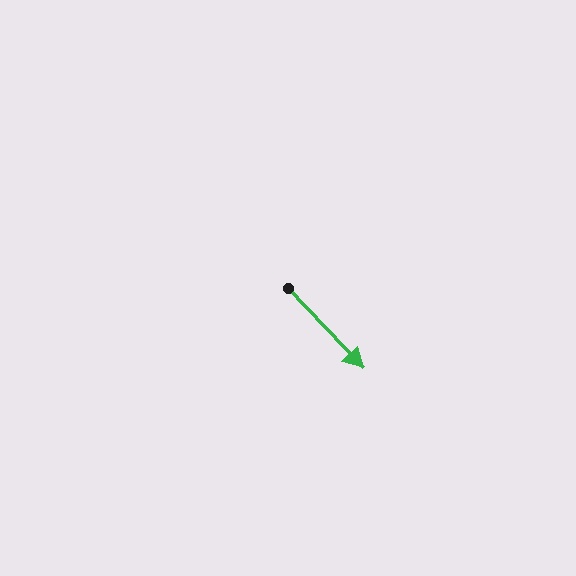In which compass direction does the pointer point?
Southeast.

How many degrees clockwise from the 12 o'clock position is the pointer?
Approximately 137 degrees.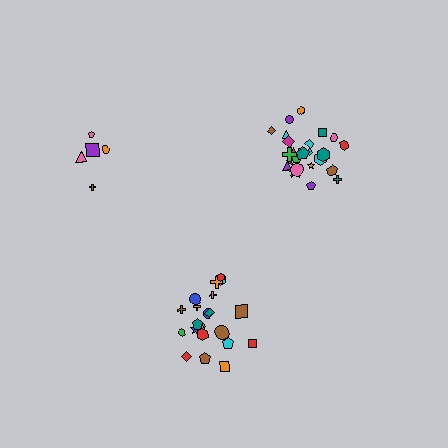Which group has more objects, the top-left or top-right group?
The top-right group.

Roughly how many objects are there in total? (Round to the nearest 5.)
Roughly 50 objects in total.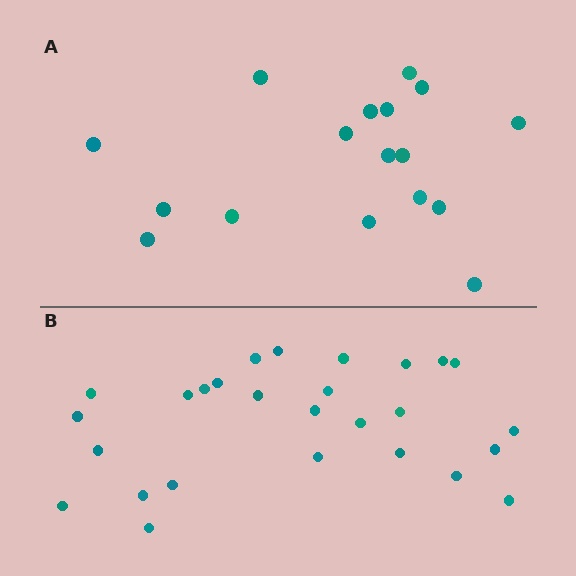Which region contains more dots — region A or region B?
Region B (the bottom region) has more dots.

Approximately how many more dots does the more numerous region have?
Region B has roughly 10 or so more dots than region A.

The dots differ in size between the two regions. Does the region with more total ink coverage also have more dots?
No. Region A has more total ink coverage because its dots are larger, but region B actually contains more individual dots. Total area can be misleading — the number of items is what matters here.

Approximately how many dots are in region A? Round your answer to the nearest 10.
About 20 dots. (The exact count is 17, which rounds to 20.)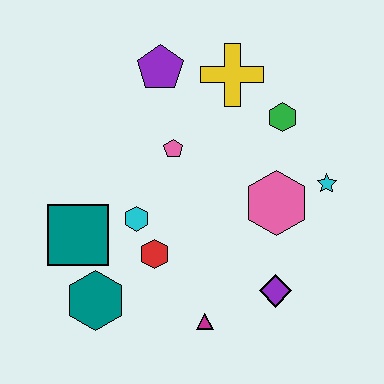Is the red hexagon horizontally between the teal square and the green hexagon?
Yes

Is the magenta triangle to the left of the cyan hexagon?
No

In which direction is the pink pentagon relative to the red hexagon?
The pink pentagon is above the red hexagon.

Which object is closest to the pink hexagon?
The cyan star is closest to the pink hexagon.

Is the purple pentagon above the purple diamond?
Yes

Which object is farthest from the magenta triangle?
The purple pentagon is farthest from the magenta triangle.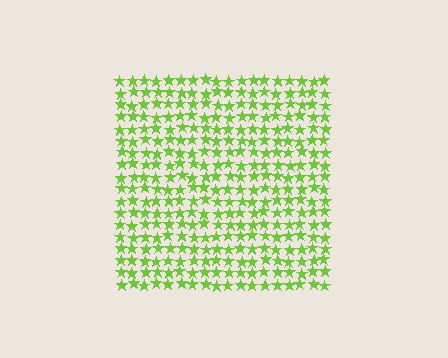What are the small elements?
The small elements are stars.